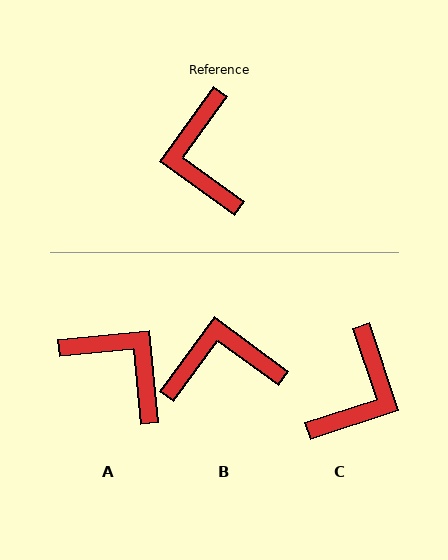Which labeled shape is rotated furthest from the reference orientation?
C, about 144 degrees away.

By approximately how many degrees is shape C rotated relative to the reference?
Approximately 144 degrees counter-clockwise.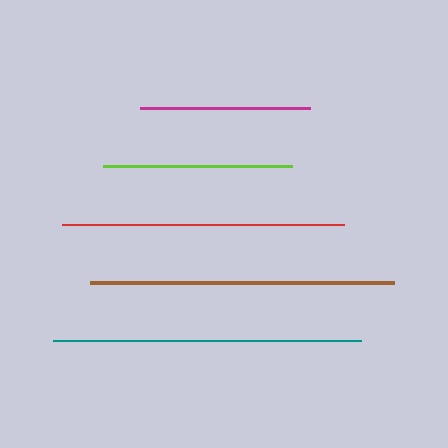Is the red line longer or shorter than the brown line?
The brown line is longer than the red line.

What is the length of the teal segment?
The teal segment is approximately 308 pixels long.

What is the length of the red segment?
The red segment is approximately 282 pixels long.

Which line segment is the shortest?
The magenta line is the shortest at approximately 170 pixels.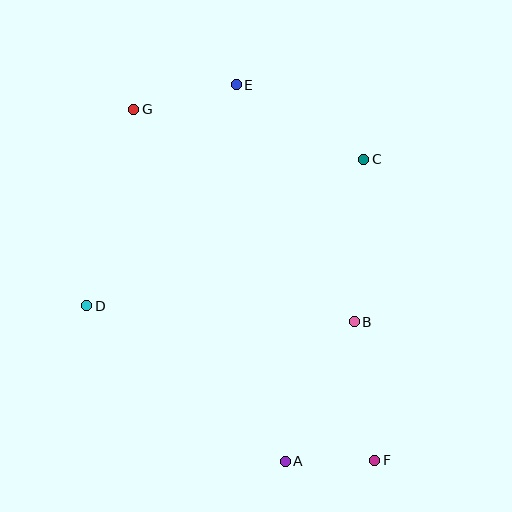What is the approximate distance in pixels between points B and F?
The distance between B and F is approximately 140 pixels.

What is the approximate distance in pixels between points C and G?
The distance between C and G is approximately 236 pixels.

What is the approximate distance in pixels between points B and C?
The distance between B and C is approximately 162 pixels.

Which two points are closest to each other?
Points A and F are closest to each other.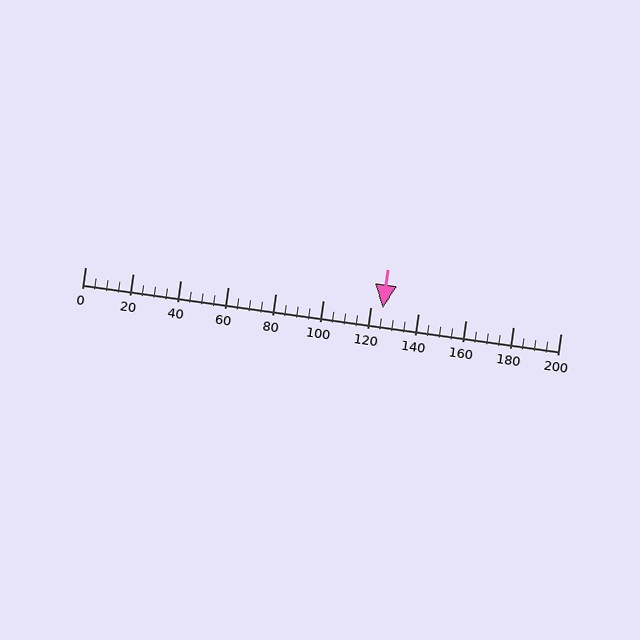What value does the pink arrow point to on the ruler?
The pink arrow points to approximately 125.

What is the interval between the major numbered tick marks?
The major tick marks are spaced 20 units apart.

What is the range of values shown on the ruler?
The ruler shows values from 0 to 200.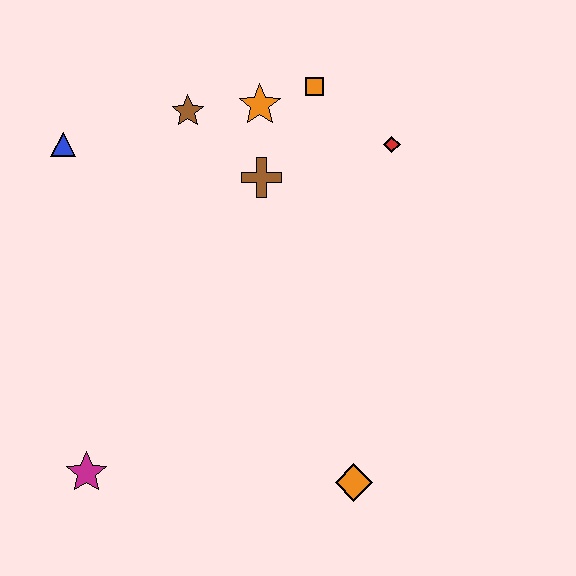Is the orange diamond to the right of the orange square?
Yes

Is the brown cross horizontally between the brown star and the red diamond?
Yes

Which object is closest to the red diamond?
The orange square is closest to the red diamond.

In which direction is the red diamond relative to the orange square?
The red diamond is to the right of the orange square.